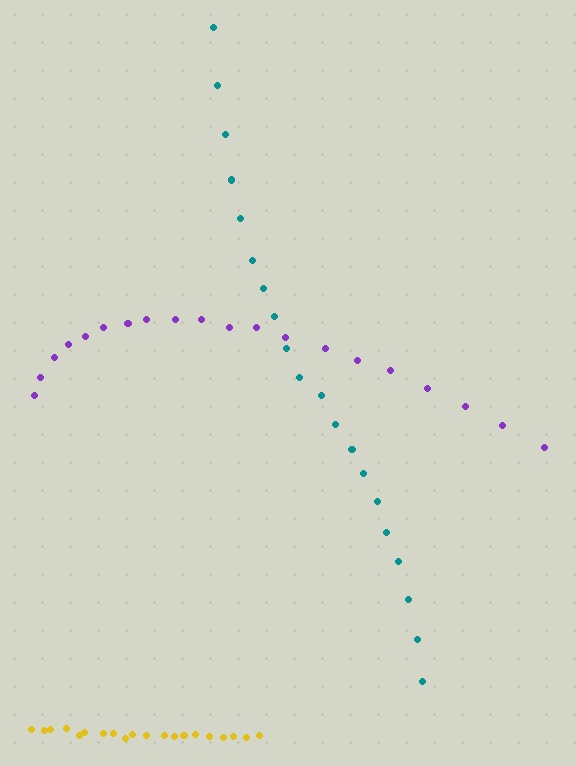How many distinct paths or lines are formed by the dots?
There are 3 distinct paths.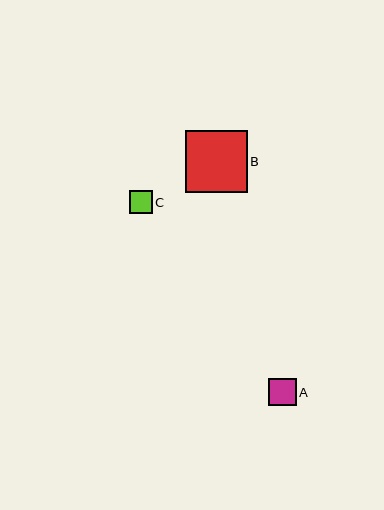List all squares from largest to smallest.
From largest to smallest: B, A, C.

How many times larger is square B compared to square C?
Square B is approximately 2.7 times the size of square C.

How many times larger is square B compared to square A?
Square B is approximately 2.2 times the size of square A.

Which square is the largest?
Square B is the largest with a size of approximately 62 pixels.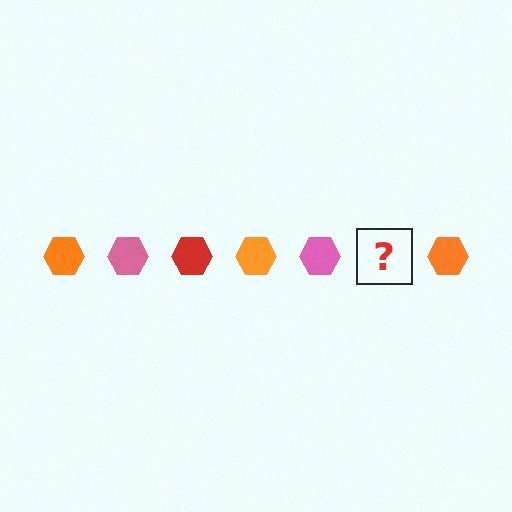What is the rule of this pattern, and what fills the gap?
The rule is that the pattern cycles through orange, pink, red hexagons. The gap should be filled with a red hexagon.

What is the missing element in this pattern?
The missing element is a red hexagon.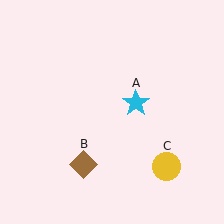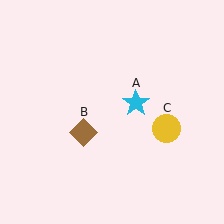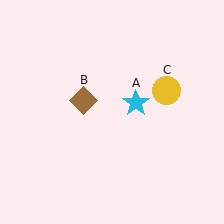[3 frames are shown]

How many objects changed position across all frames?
2 objects changed position: brown diamond (object B), yellow circle (object C).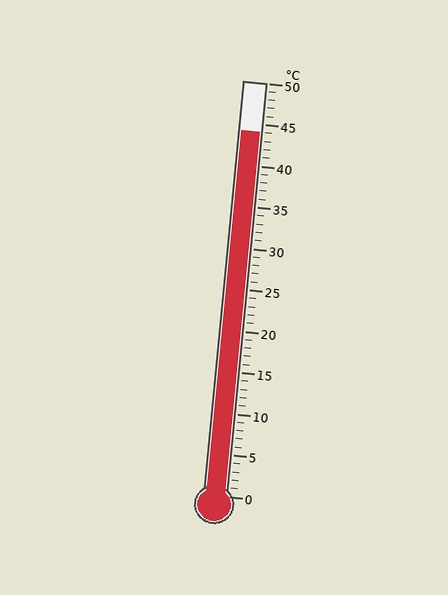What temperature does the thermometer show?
The thermometer shows approximately 44°C.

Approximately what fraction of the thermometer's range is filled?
The thermometer is filled to approximately 90% of its range.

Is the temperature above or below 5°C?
The temperature is above 5°C.